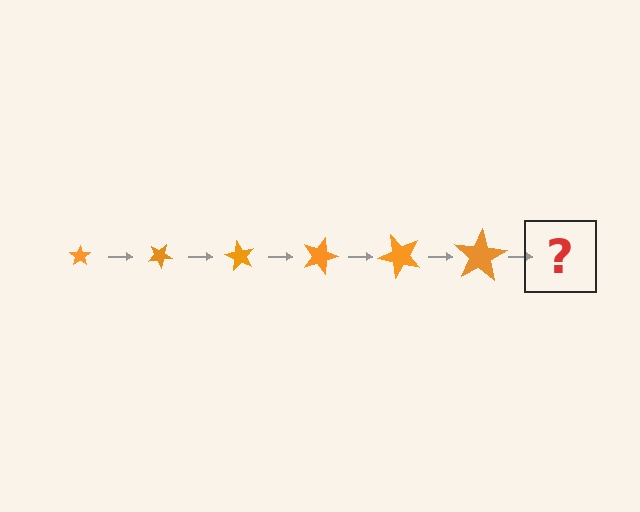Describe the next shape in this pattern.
It should be a star, larger than the previous one and rotated 180 degrees from the start.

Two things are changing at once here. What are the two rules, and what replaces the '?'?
The two rules are that the star grows larger each step and it rotates 30 degrees each step. The '?' should be a star, larger than the previous one and rotated 180 degrees from the start.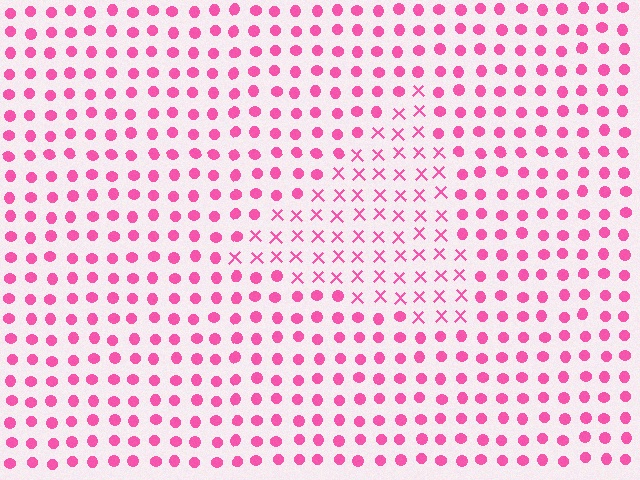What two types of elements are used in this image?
The image uses X marks inside the triangle region and circles outside it.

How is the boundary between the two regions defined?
The boundary is defined by a change in element shape: X marks inside vs. circles outside. All elements share the same color and spacing.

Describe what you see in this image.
The image is filled with small pink elements arranged in a uniform grid. A triangle-shaped region contains X marks, while the surrounding area contains circles. The boundary is defined purely by the change in element shape.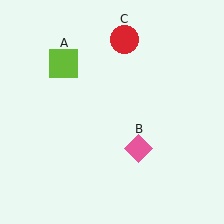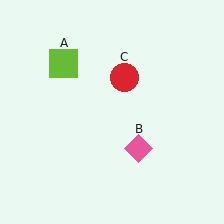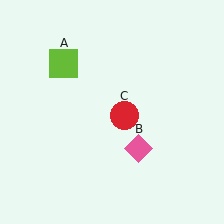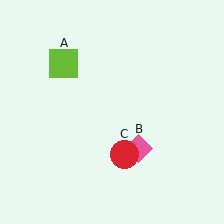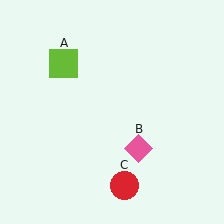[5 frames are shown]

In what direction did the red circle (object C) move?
The red circle (object C) moved down.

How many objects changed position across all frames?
1 object changed position: red circle (object C).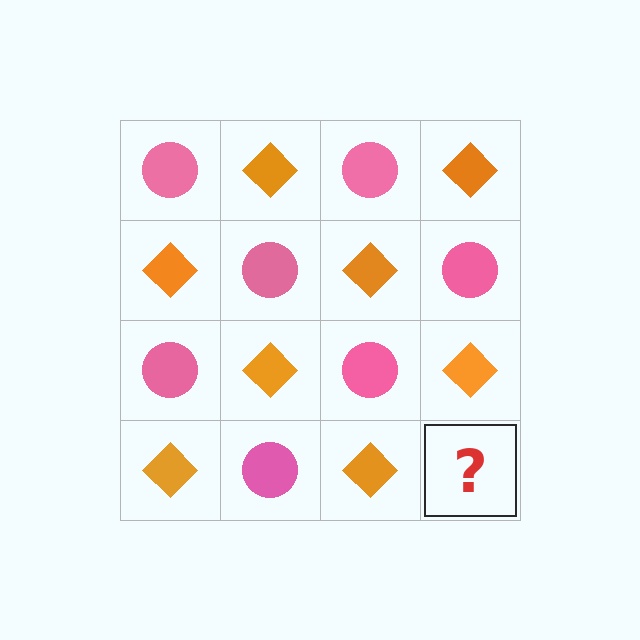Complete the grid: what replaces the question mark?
The question mark should be replaced with a pink circle.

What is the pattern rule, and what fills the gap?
The rule is that it alternates pink circle and orange diamond in a checkerboard pattern. The gap should be filled with a pink circle.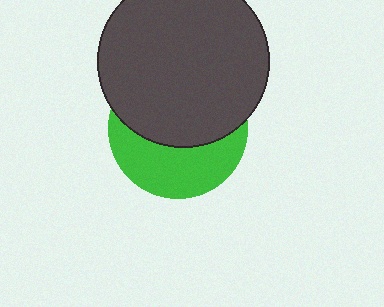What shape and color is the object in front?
The object in front is a dark gray circle.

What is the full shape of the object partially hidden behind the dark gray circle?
The partially hidden object is a green circle.